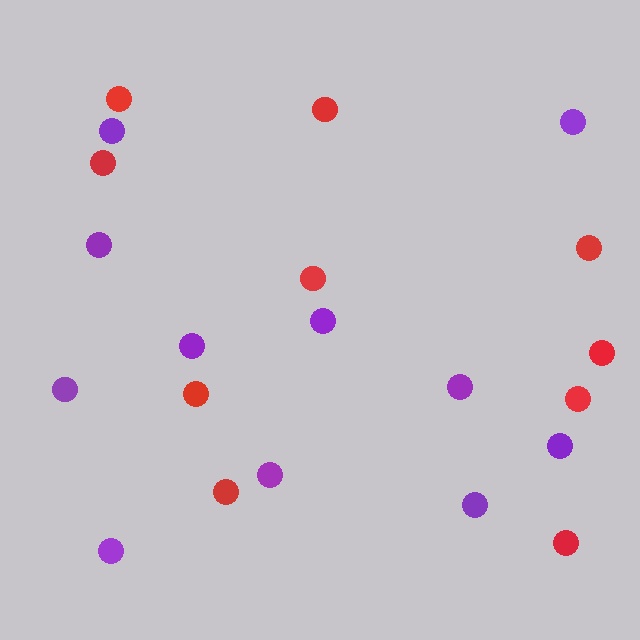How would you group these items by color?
There are 2 groups: one group of purple circles (11) and one group of red circles (10).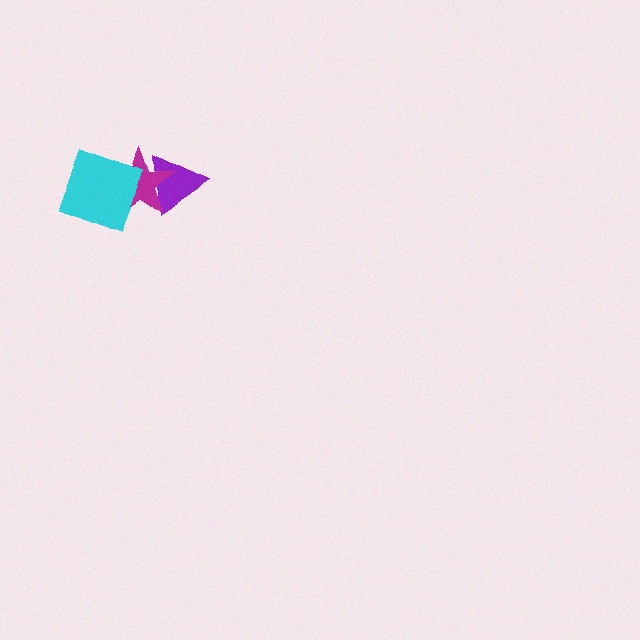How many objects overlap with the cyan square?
1 object overlaps with the cyan square.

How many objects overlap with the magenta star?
2 objects overlap with the magenta star.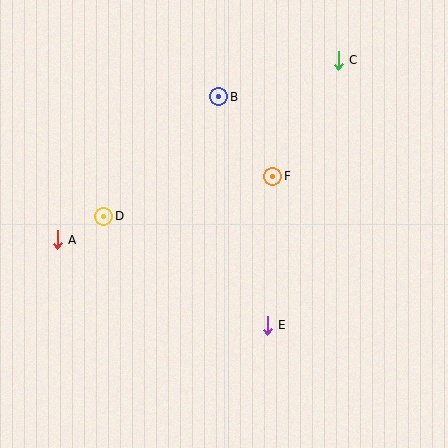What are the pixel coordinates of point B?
Point B is at (219, 97).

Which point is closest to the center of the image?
Point F at (273, 176) is closest to the center.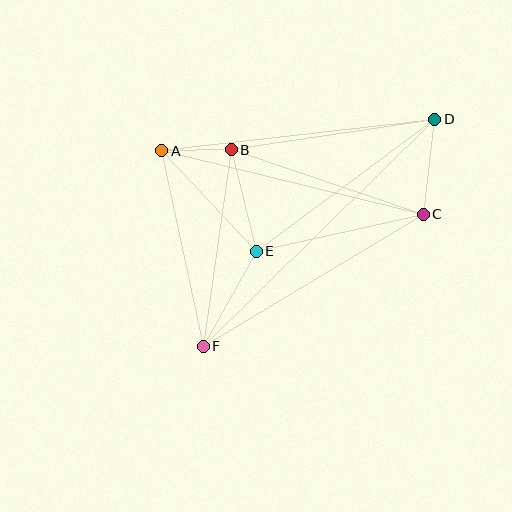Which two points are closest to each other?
Points A and B are closest to each other.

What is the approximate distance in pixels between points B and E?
The distance between B and E is approximately 105 pixels.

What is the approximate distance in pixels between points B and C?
The distance between B and C is approximately 203 pixels.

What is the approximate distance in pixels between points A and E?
The distance between A and E is approximately 138 pixels.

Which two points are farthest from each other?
Points D and F are farthest from each other.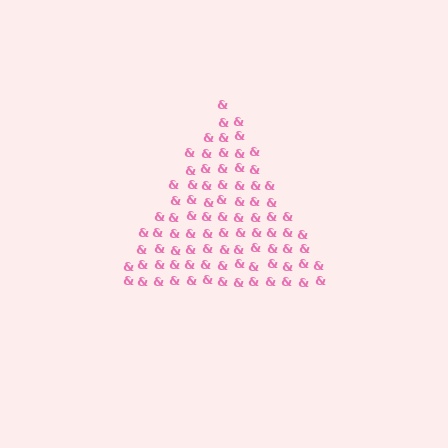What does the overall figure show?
The overall figure shows a triangle.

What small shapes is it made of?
It is made of small ampersands.